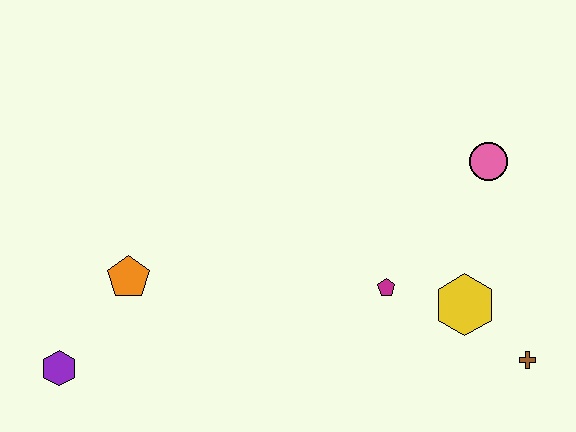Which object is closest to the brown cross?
The yellow hexagon is closest to the brown cross.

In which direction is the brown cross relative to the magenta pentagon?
The brown cross is to the right of the magenta pentagon.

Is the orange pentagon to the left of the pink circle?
Yes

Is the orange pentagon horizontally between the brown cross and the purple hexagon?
Yes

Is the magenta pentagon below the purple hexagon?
No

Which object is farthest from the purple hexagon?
The pink circle is farthest from the purple hexagon.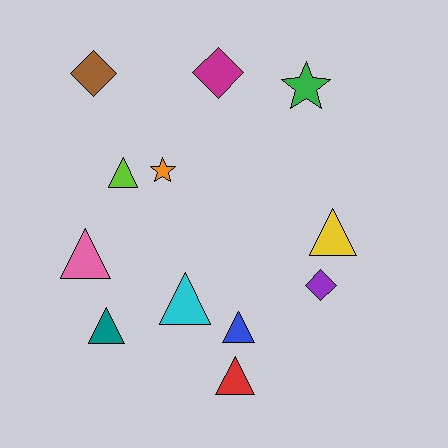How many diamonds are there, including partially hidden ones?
There are 3 diamonds.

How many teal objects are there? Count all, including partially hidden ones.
There is 1 teal object.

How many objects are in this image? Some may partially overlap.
There are 12 objects.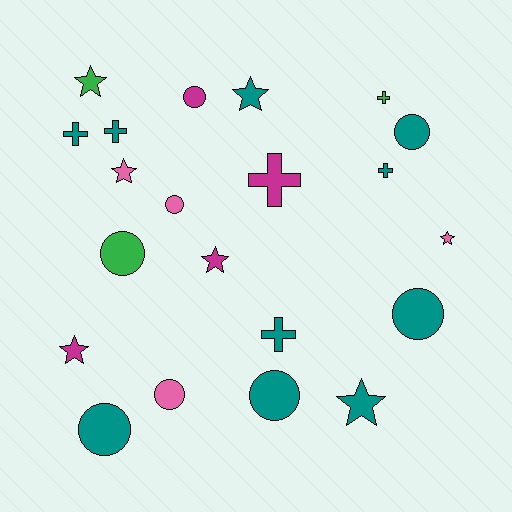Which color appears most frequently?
Teal, with 10 objects.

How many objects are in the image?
There are 21 objects.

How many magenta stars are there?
There are 2 magenta stars.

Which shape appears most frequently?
Circle, with 8 objects.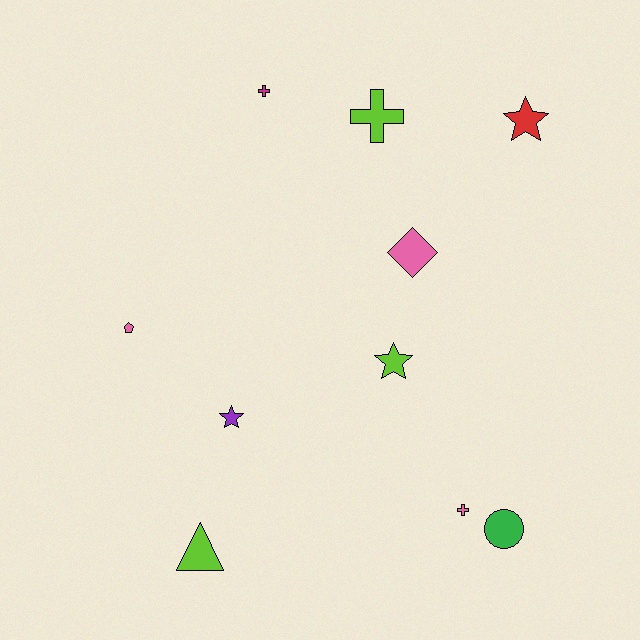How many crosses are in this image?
There are 3 crosses.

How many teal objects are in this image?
There are no teal objects.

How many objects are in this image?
There are 10 objects.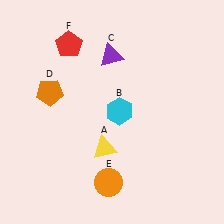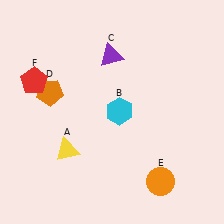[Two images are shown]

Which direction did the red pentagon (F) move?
The red pentagon (F) moved down.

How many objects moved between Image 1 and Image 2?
3 objects moved between the two images.